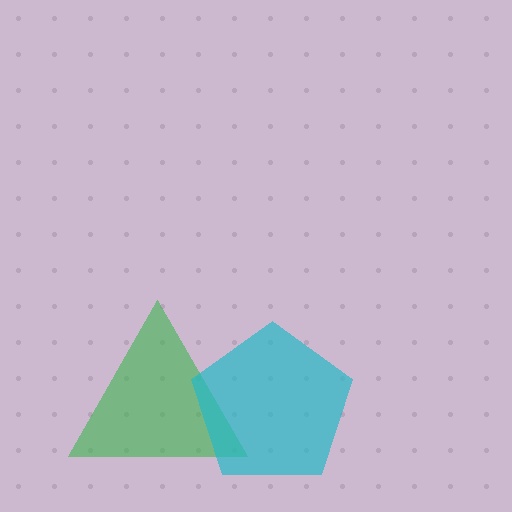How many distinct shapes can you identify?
There are 2 distinct shapes: a green triangle, a cyan pentagon.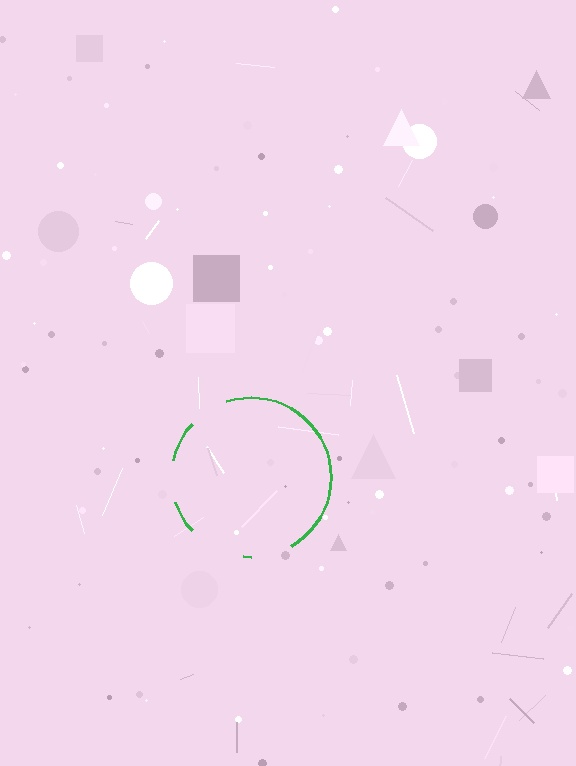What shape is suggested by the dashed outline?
The dashed outline suggests a circle.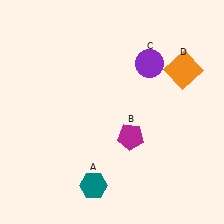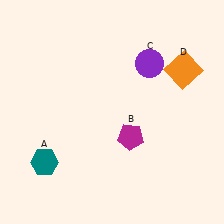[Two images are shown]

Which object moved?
The teal hexagon (A) moved left.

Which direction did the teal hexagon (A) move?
The teal hexagon (A) moved left.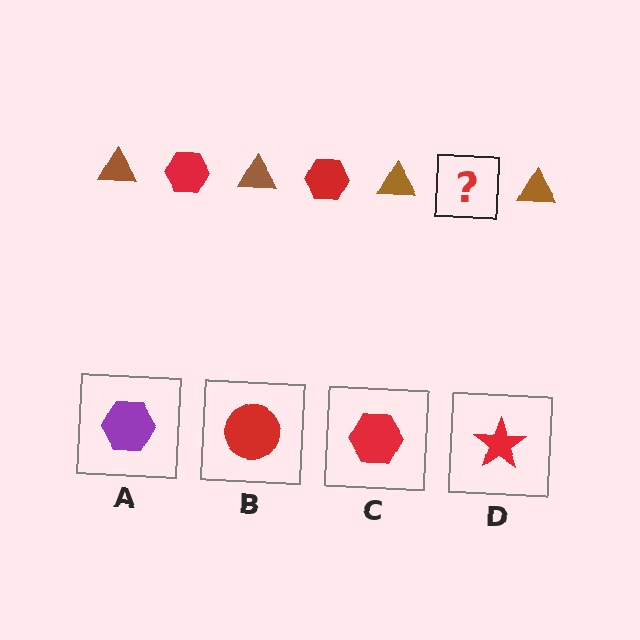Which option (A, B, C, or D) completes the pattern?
C.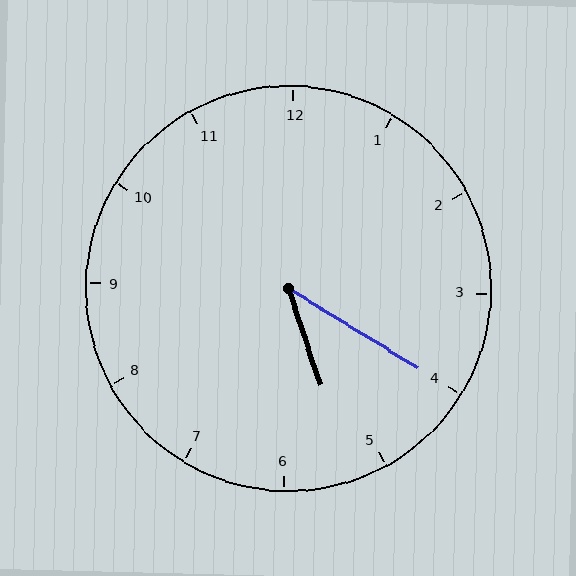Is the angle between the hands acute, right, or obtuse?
It is acute.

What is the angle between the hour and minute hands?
Approximately 40 degrees.